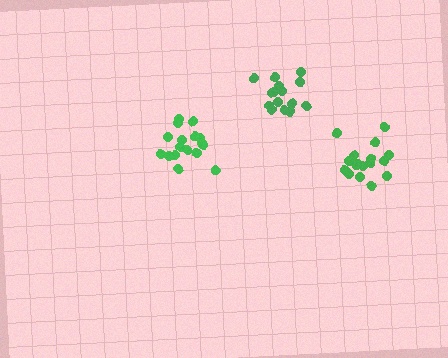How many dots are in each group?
Group 1: 17 dots, Group 2: 17 dots, Group 3: 15 dots (49 total).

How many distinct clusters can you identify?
There are 3 distinct clusters.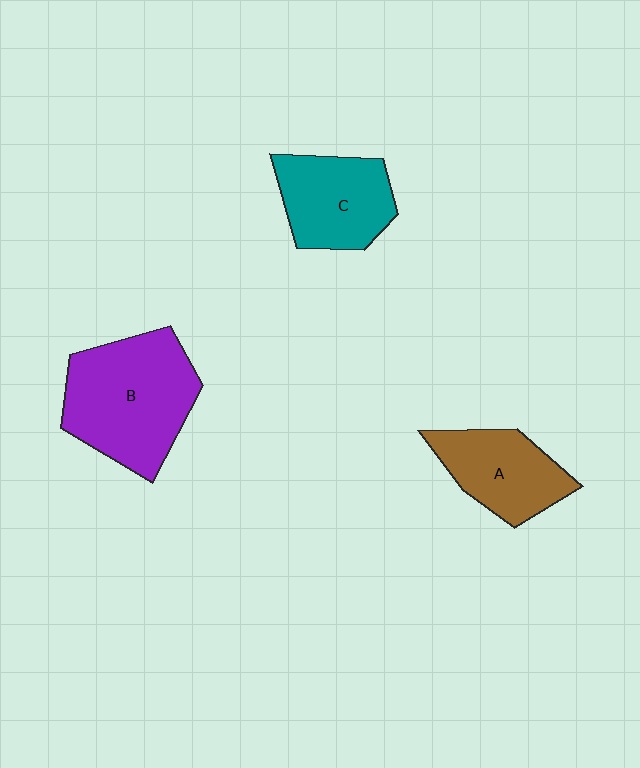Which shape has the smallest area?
Shape A (brown).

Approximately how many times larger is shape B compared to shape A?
Approximately 1.6 times.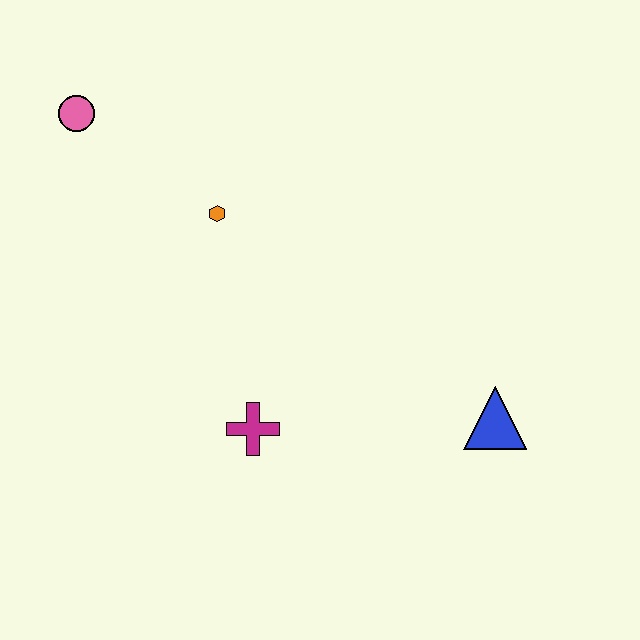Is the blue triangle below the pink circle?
Yes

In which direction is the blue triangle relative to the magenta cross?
The blue triangle is to the right of the magenta cross.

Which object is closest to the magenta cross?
The orange hexagon is closest to the magenta cross.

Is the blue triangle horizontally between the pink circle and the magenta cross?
No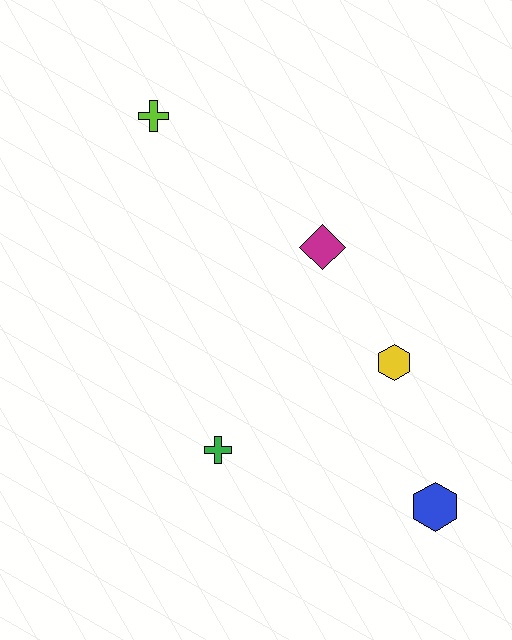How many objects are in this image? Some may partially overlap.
There are 5 objects.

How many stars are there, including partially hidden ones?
There are no stars.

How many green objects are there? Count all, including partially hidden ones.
There is 1 green object.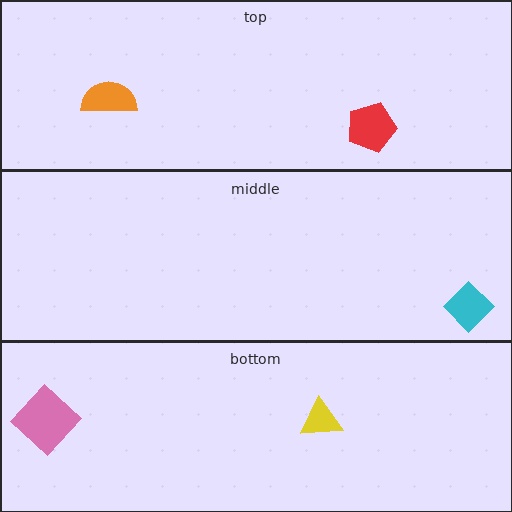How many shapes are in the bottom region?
2.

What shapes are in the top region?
The red pentagon, the orange semicircle.